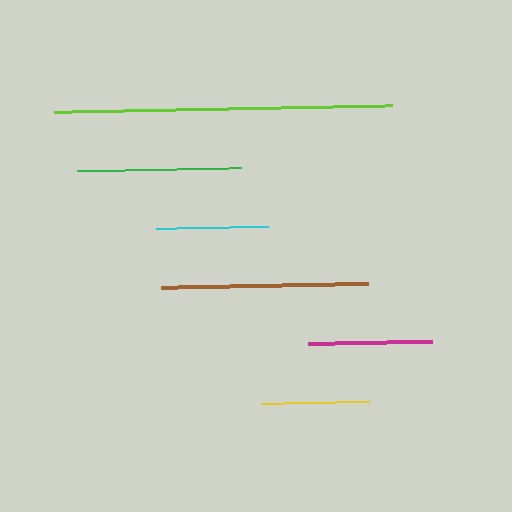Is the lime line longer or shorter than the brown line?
The lime line is longer than the brown line.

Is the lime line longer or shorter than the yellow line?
The lime line is longer than the yellow line.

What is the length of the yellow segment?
The yellow segment is approximately 107 pixels long.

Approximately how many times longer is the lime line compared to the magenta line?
The lime line is approximately 2.7 times the length of the magenta line.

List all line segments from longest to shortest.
From longest to shortest: lime, brown, green, magenta, cyan, yellow.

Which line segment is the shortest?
The yellow line is the shortest at approximately 107 pixels.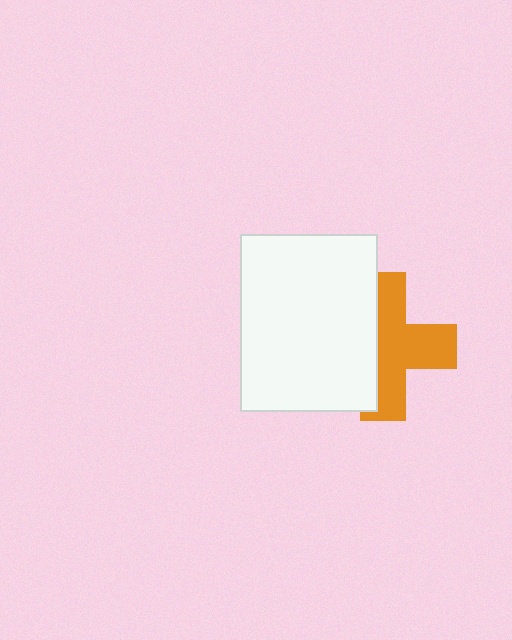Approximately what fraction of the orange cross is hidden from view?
Roughly 42% of the orange cross is hidden behind the white rectangle.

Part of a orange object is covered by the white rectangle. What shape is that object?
It is a cross.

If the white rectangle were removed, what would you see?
You would see the complete orange cross.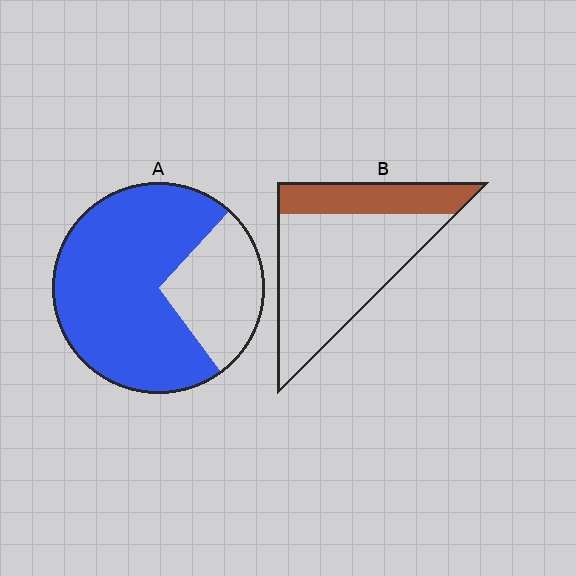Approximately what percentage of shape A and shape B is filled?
A is approximately 70% and B is approximately 30%.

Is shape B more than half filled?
No.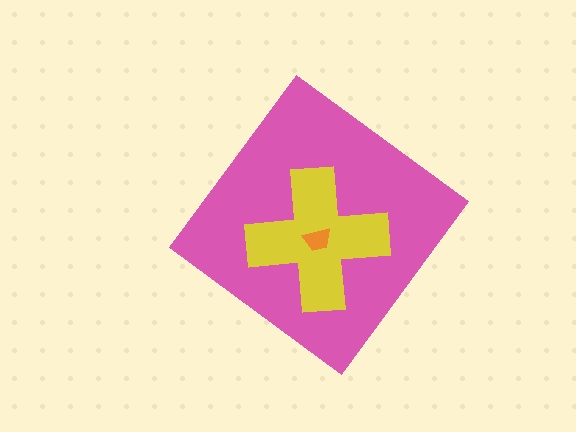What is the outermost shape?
The pink diamond.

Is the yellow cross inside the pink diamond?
Yes.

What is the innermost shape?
The orange trapezoid.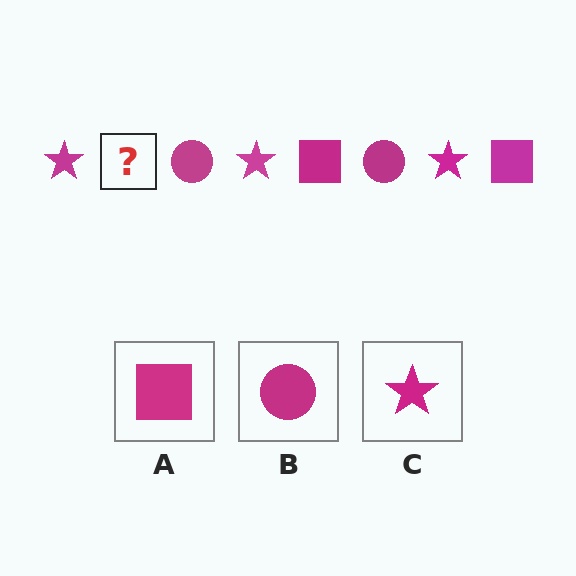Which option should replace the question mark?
Option A.